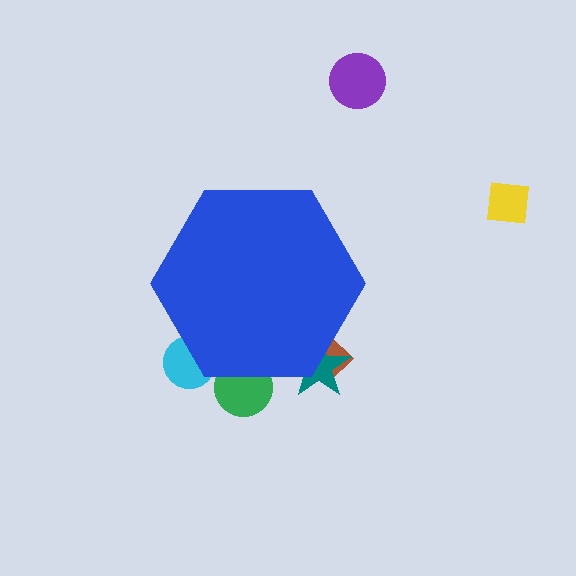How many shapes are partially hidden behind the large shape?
4 shapes are partially hidden.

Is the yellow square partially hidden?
No, the yellow square is fully visible.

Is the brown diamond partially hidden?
Yes, the brown diamond is partially hidden behind the blue hexagon.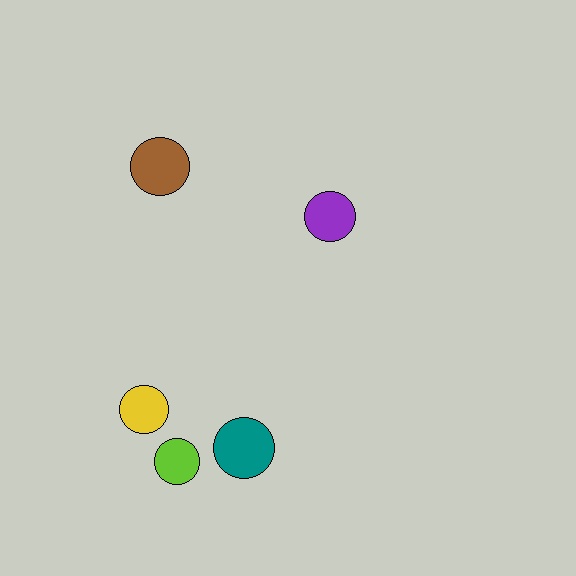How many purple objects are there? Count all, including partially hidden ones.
There is 1 purple object.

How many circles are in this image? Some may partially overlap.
There are 5 circles.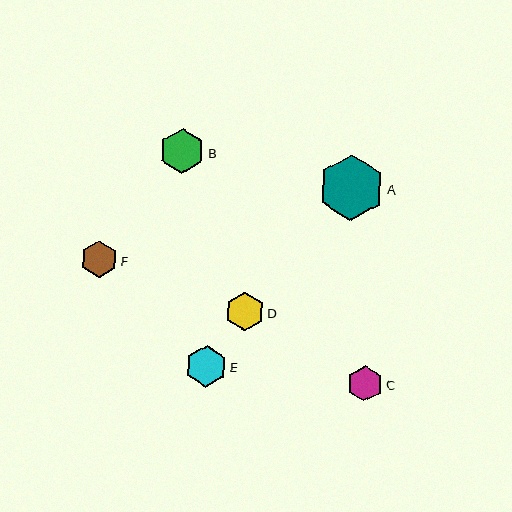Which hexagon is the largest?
Hexagon A is the largest with a size of approximately 66 pixels.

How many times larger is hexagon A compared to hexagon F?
Hexagon A is approximately 1.8 times the size of hexagon F.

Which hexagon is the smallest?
Hexagon C is the smallest with a size of approximately 36 pixels.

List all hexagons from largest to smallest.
From largest to smallest: A, B, E, D, F, C.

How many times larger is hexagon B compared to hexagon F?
Hexagon B is approximately 1.2 times the size of hexagon F.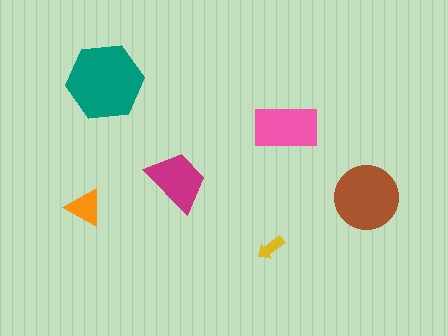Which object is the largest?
The teal hexagon.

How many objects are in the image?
There are 6 objects in the image.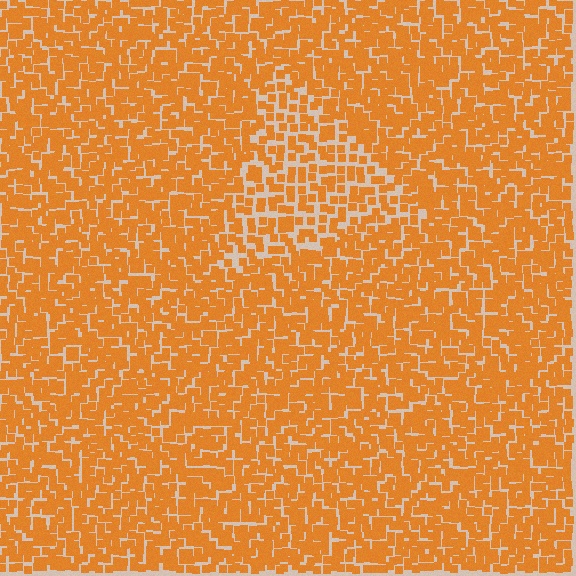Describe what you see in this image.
The image contains small orange elements arranged at two different densities. A triangle-shaped region is visible where the elements are less densely packed than the surrounding area.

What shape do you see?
I see a triangle.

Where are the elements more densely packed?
The elements are more densely packed outside the triangle boundary.